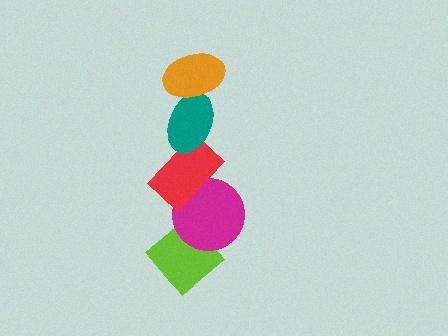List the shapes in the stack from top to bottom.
From top to bottom: the orange ellipse, the teal ellipse, the red rectangle, the magenta circle, the lime diamond.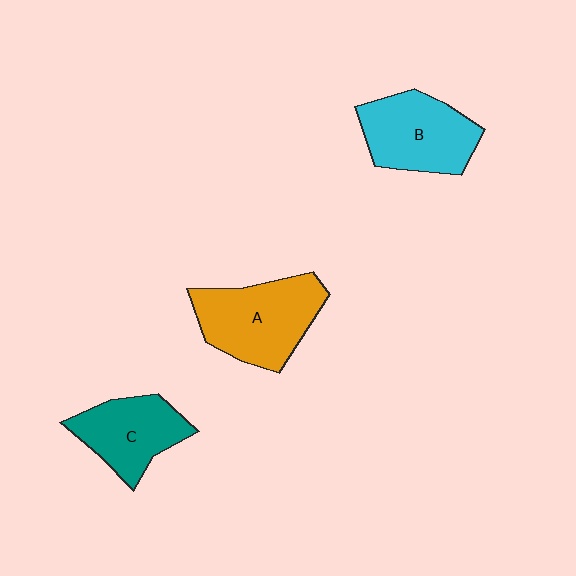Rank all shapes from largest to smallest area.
From largest to smallest: A (orange), B (cyan), C (teal).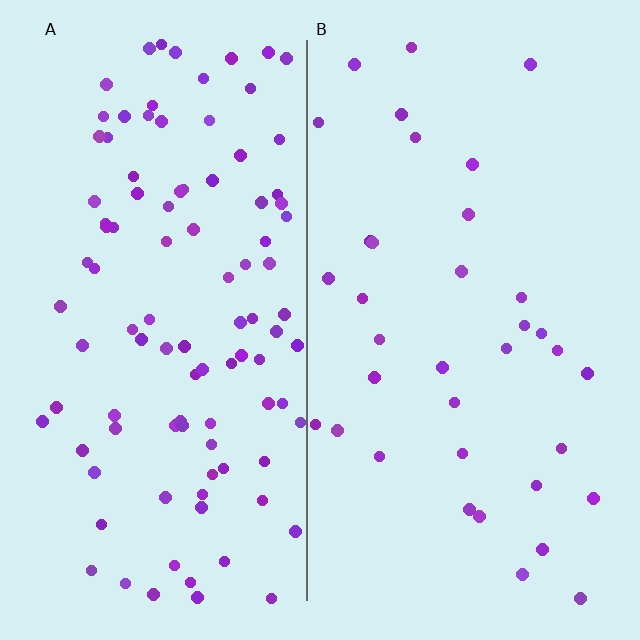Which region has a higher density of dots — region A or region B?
A (the left).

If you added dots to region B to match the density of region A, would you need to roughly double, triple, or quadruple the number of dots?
Approximately triple.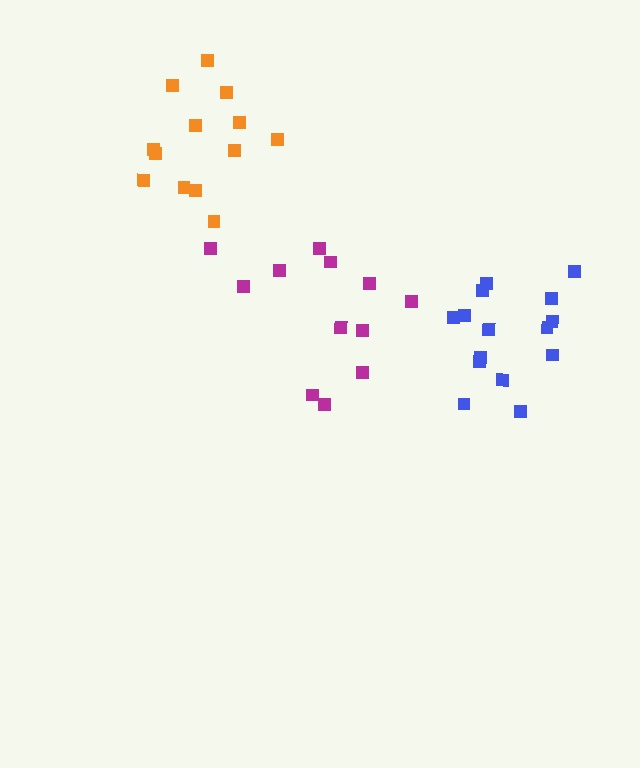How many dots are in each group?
Group 1: 12 dots, Group 2: 13 dots, Group 3: 15 dots (40 total).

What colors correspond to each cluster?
The clusters are colored: magenta, orange, blue.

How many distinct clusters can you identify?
There are 3 distinct clusters.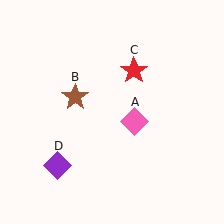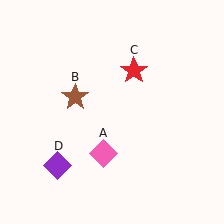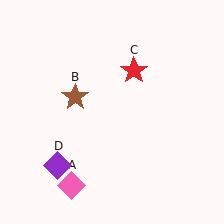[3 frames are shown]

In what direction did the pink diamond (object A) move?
The pink diamond (object A) moved down and to the left.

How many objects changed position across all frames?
1 object changed position: pink diamond (object A).